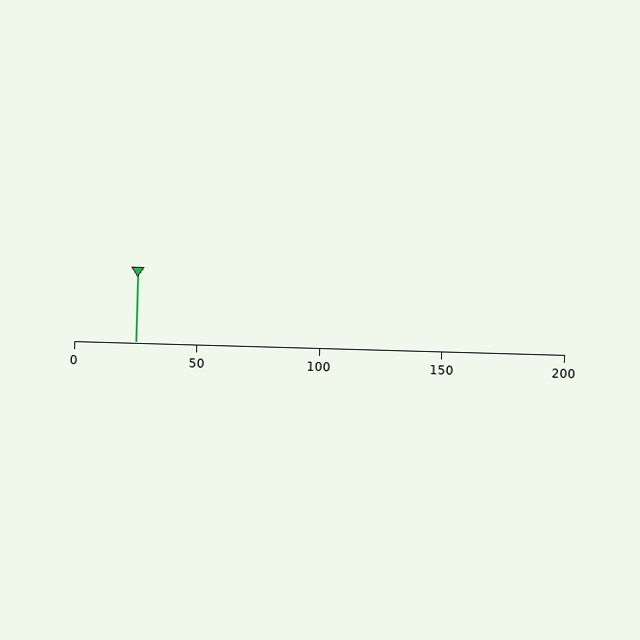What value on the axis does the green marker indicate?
The marker indicates approximately 25.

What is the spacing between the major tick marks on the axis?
The major ticks are spaced 50 apart.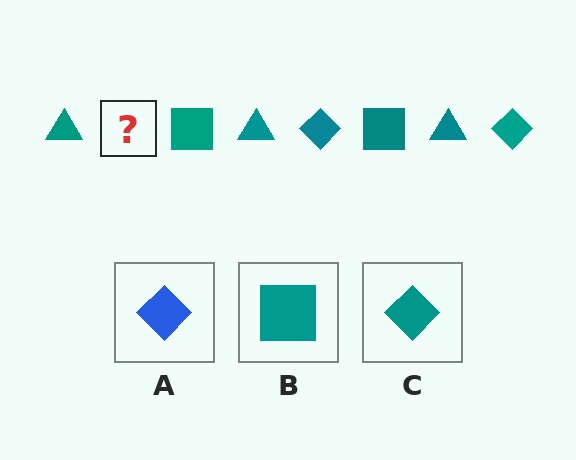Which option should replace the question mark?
Option C.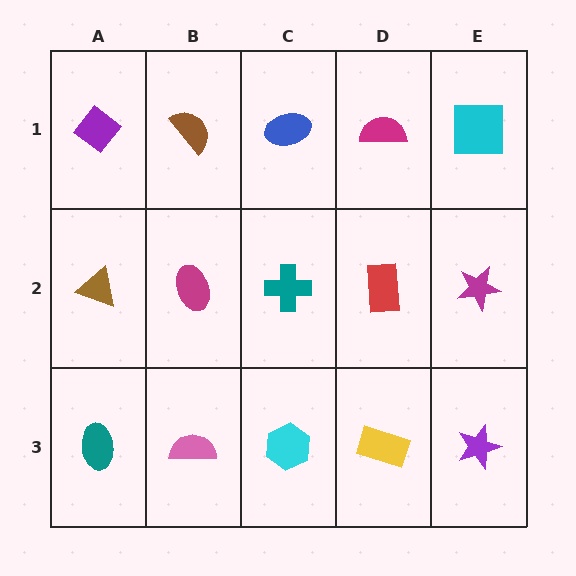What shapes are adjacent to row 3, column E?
A magenta star (row 2, column E), a yellow rectangle (row 3, column D).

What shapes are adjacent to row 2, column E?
A cyan square (row 1, column E), a purple star (row 3, column E), a red rectangle (row 2, column D).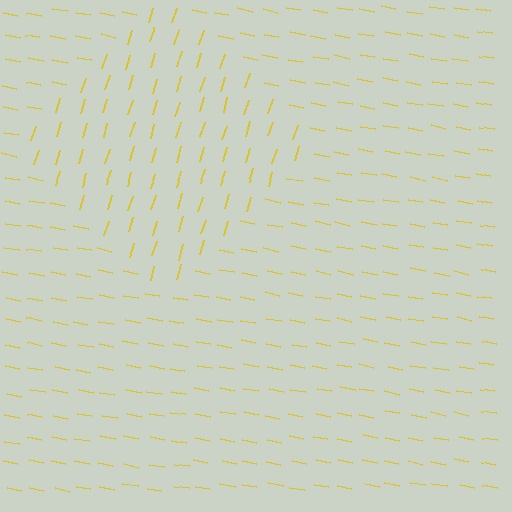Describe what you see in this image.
The image is filled with small yellow line segments. A diamond region in the image has lines oriented differently from the surrounding lines, creating a visible texture boundary.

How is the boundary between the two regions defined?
The boundary is defined purely by a change in line orientation (approximately 84 degrees difference). All lines are the same color and thickness.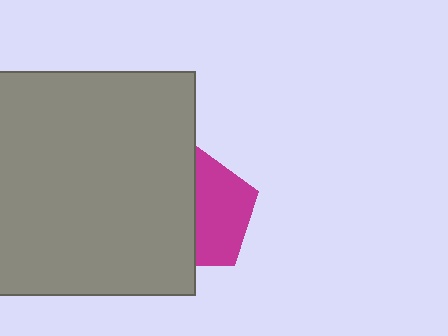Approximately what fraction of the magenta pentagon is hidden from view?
Roughly 50% of the magenta pentagon is hidden behind the gray square.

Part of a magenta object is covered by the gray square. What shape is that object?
It is a pentagon.